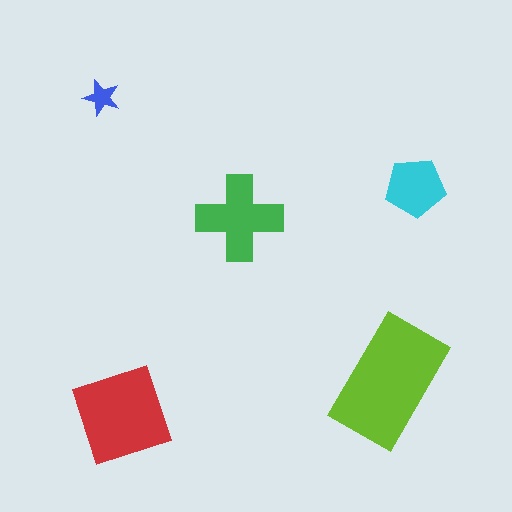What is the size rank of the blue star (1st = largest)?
5th.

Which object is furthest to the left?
The blue star is leftmost.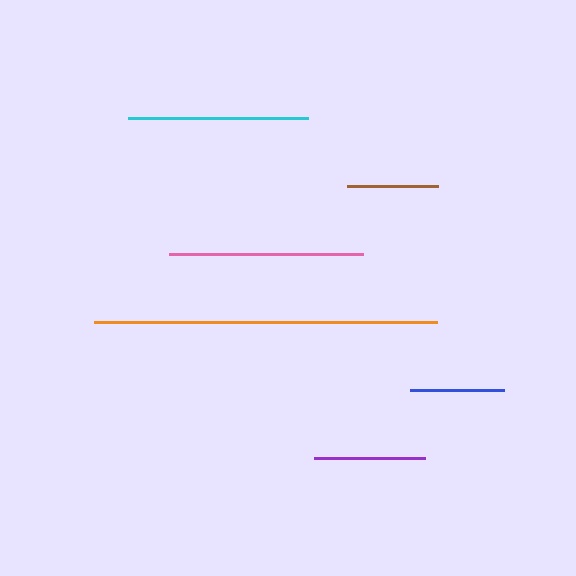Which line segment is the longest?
The orange line is the longest at approximately 343 pixels.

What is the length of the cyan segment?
The cyan segment is approximately 180 pixels long.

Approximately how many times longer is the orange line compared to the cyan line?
The orange line is approximately 1.9 times the length of the cyan line.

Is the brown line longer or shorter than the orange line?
The orange line is longer than the brown line.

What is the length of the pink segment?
The pink segment is approximately 194 pixels long.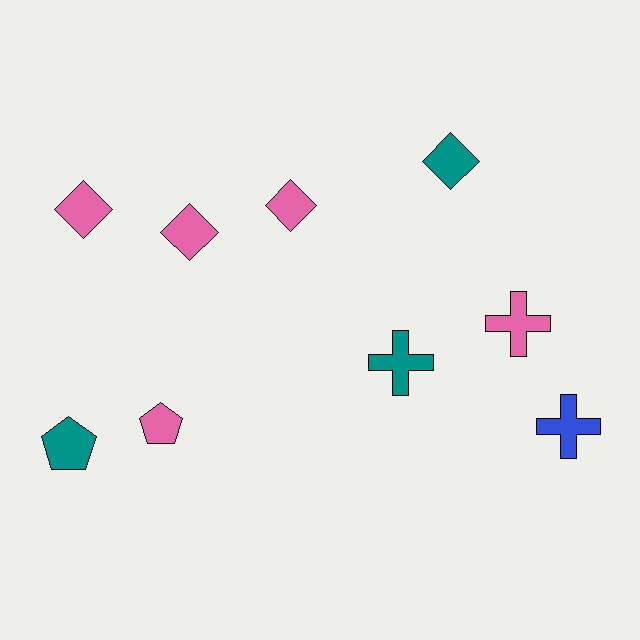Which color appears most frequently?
Pink, with 5 objects.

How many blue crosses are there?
There is 1 blue cross.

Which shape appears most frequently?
Diamond, with 4 objects.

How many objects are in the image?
There are 9 objects.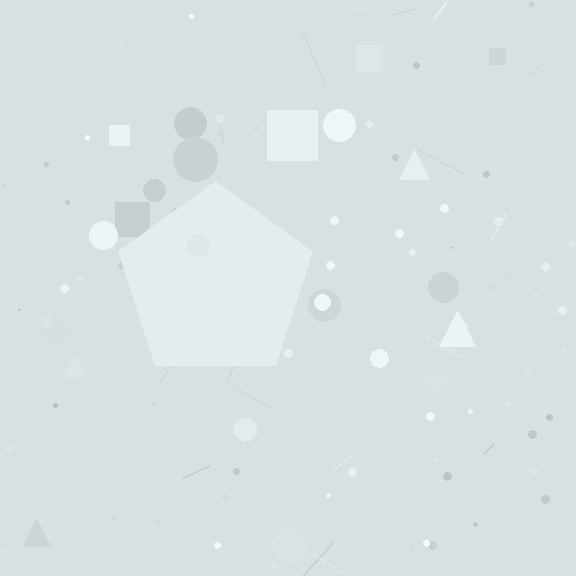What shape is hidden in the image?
A pentagon is hidden in the image.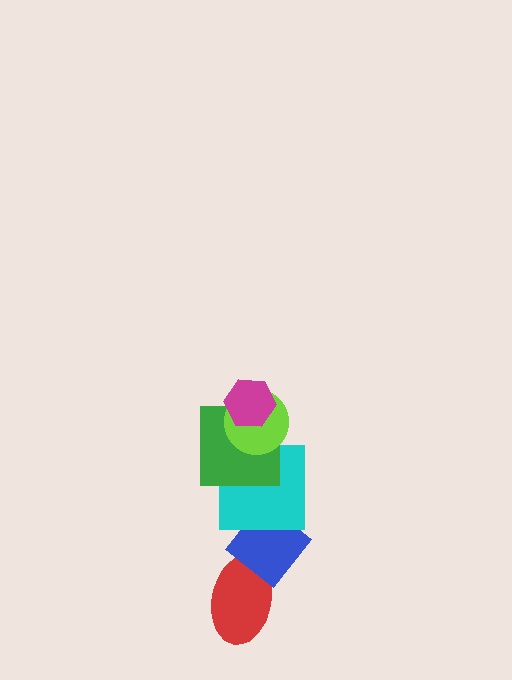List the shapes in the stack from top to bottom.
From top to bottom: the magenta hexagon, the lime circle, the green square, the cyan square, the blue diamond, the red ellipse.